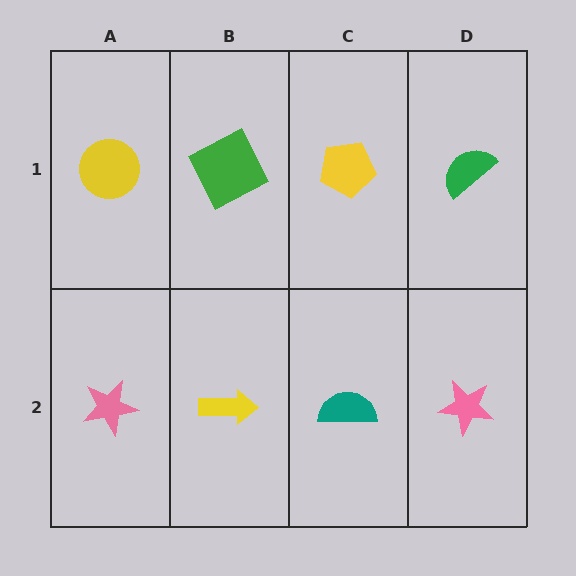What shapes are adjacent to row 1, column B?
A yellow arrow (row 2, column B), a yellow circle (row 1, column A), a yellow pentagon (row 1, column C).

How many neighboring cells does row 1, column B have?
3.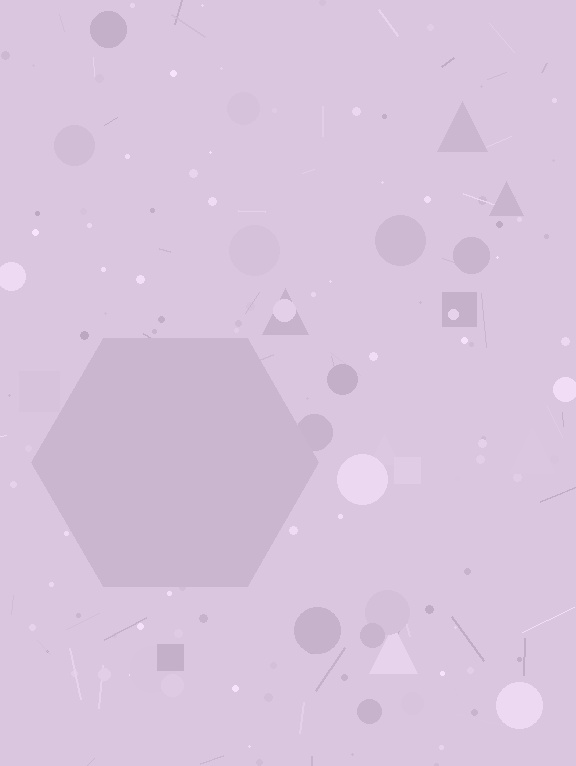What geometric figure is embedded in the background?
A hexagon is embedded in the background.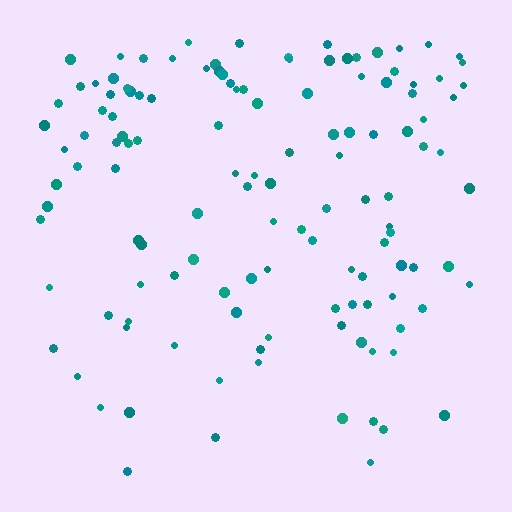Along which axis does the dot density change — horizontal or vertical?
Vertical.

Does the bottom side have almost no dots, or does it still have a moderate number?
Still a moderate number, just noticeably fewer than the top.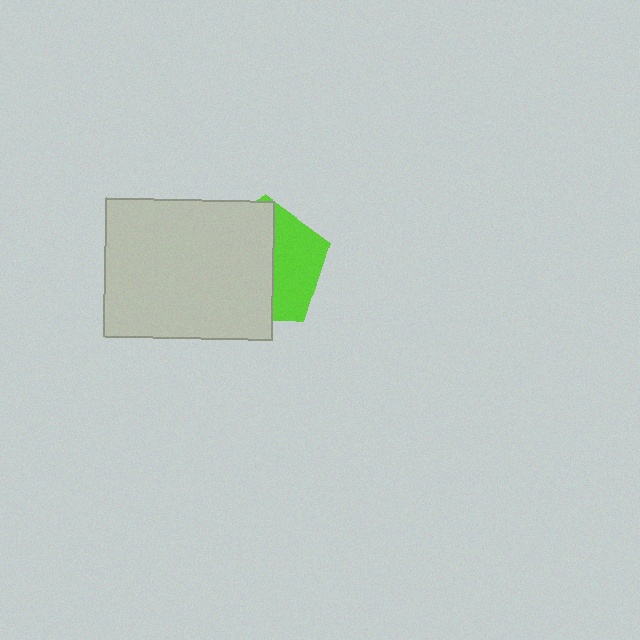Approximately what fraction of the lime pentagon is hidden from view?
Roughly 61% of the lime pentagon is hidden behind the light gray rectangle.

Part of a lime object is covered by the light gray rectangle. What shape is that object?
It is a pentagon.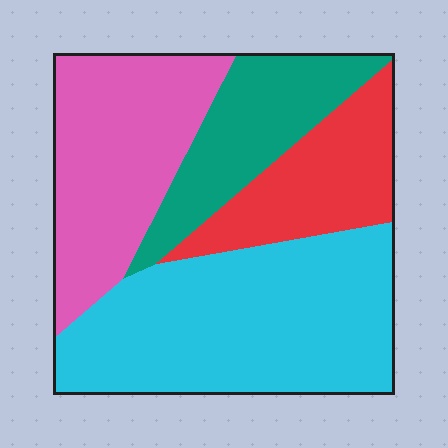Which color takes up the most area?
Cyan, at roughly 40%.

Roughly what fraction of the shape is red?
Red covers 17% of the shape.